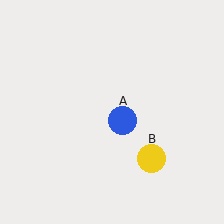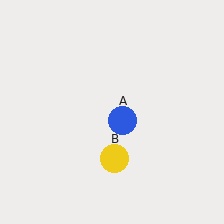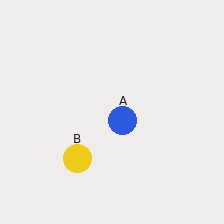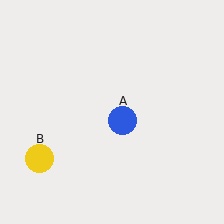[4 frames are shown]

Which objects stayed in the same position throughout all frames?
Blue circle (object A) remained stationary.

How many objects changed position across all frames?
1 object changed position: yellow circle (object B).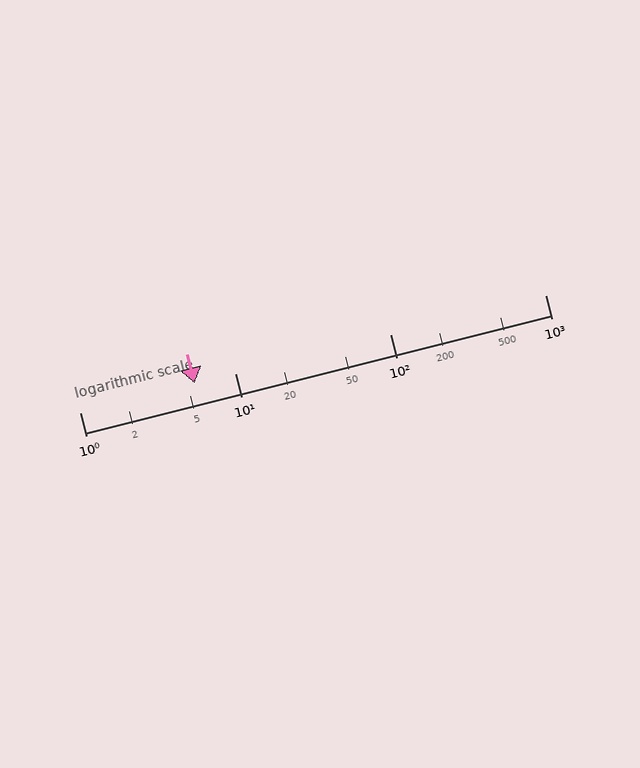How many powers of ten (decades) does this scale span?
The scale spans 3 decades, from 1 to 1000.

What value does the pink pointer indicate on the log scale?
The pointer indicates approximately 5.5.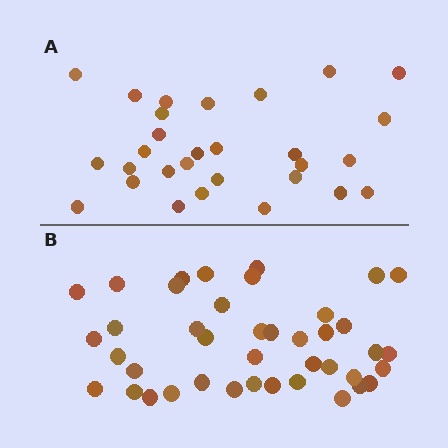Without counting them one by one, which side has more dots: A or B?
Region B (the bottom region) has more dots.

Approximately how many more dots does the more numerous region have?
Region B has roughly 12 or so more dots than region A.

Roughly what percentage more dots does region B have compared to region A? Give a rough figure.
About 40% more.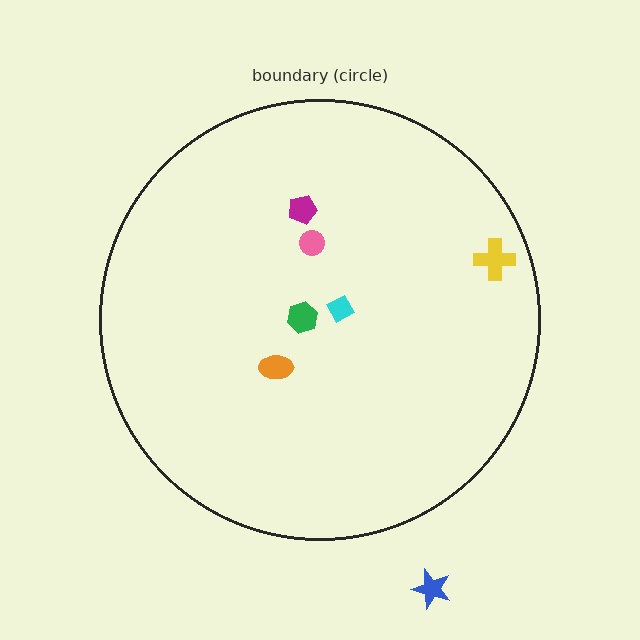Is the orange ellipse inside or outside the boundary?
Inside.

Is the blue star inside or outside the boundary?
Outside.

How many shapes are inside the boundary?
6 inside, 1 outside.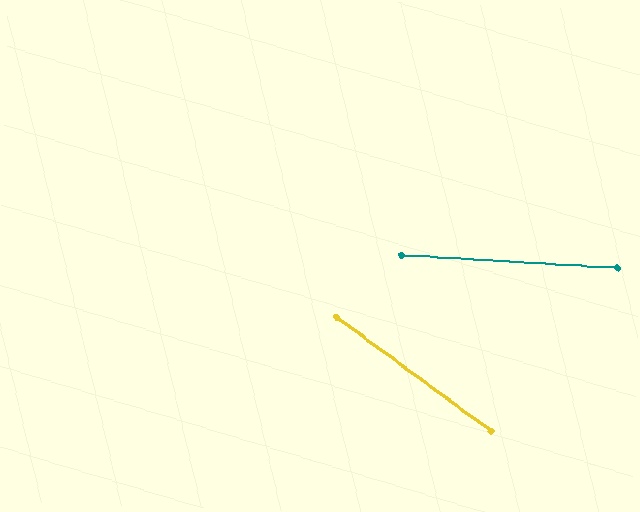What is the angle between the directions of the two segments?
Approximately 33 degrees.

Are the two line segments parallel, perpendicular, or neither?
Neither parallel nor perpendicular — they differ by about 33°.